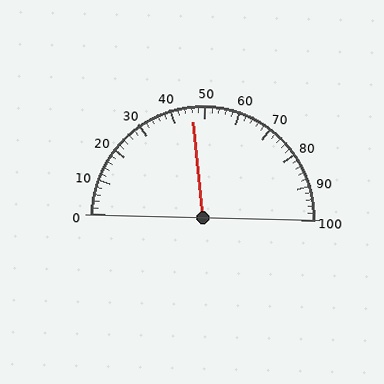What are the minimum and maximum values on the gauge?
The gauge ranges from 0 to 100.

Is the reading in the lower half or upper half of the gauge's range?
The reading is in the lower half of the range (0 to 100).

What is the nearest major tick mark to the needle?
The nearest major tick mark is 50.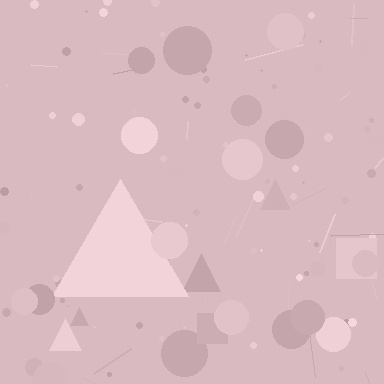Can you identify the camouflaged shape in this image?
The camouflaged shape is a triangle.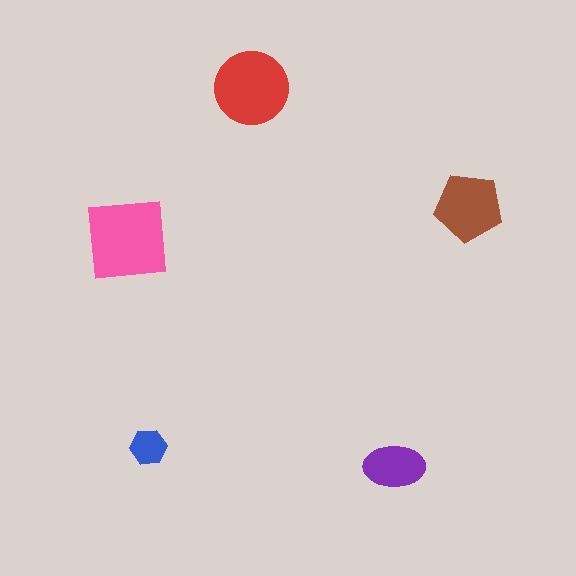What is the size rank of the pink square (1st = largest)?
1st.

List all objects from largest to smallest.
The pink square, the red circle, the brown pentagon, the purple ellipse, the blue hexagon.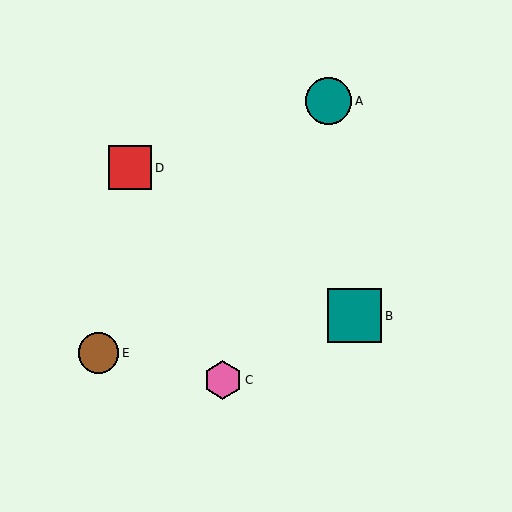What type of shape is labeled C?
Shape C is a pink hexagon.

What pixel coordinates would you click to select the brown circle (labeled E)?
Click at (99, 353) to select the brown circle E.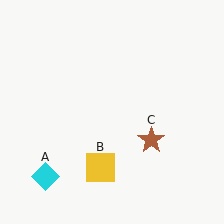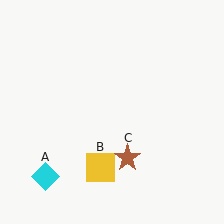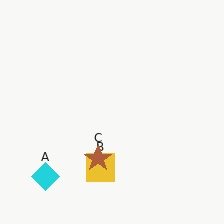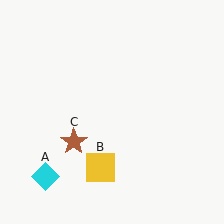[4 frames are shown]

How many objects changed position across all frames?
1 object changed position: brown star (object C).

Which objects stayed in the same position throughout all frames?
Cyan diamond (object A) and yellow square (object B) remained stationary.